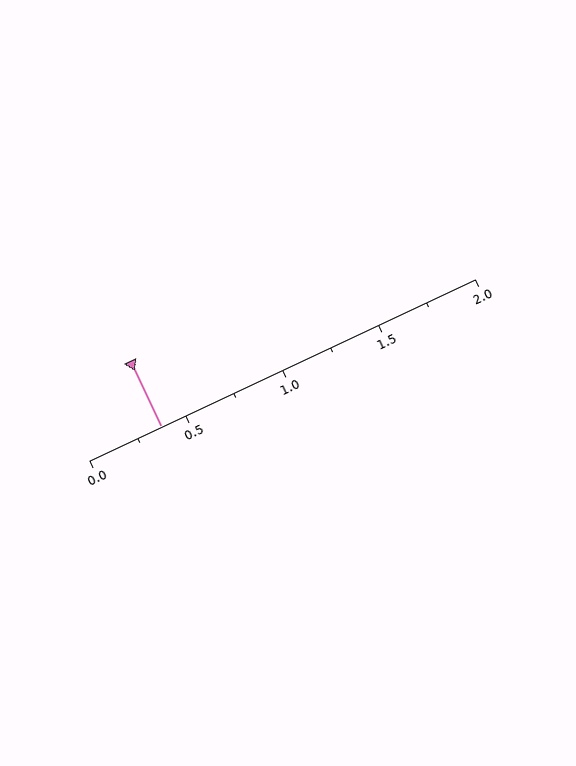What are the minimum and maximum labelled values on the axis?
The axis runs from 0.0 to 2.0.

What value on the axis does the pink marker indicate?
The marker indicates approximately 0.38.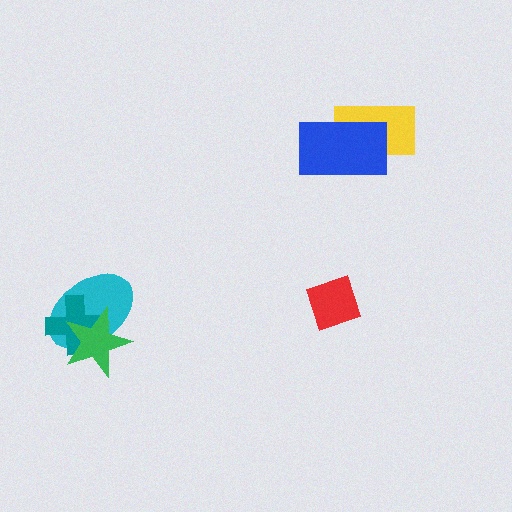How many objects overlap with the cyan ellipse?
2 objects overlap with the cyan ellipse.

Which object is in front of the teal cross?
The green star is in front of the teal cross.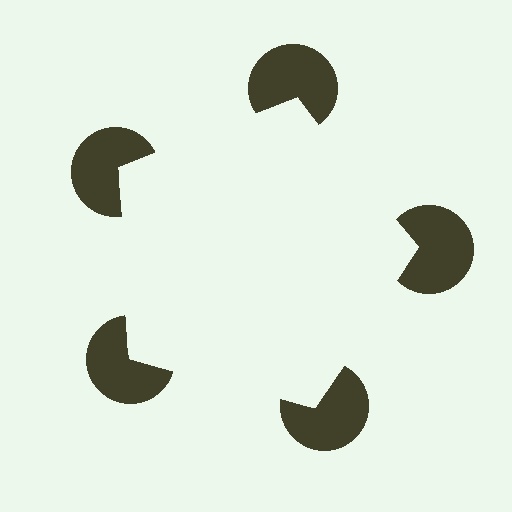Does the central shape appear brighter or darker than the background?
It typically appears slightly brighter than the background, even though no actual brightness change is drawn.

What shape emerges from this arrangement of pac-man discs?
An illusory pentagon — its edges are inferred from the aligned wedge cuts in the pac-man discs, not physically drawn.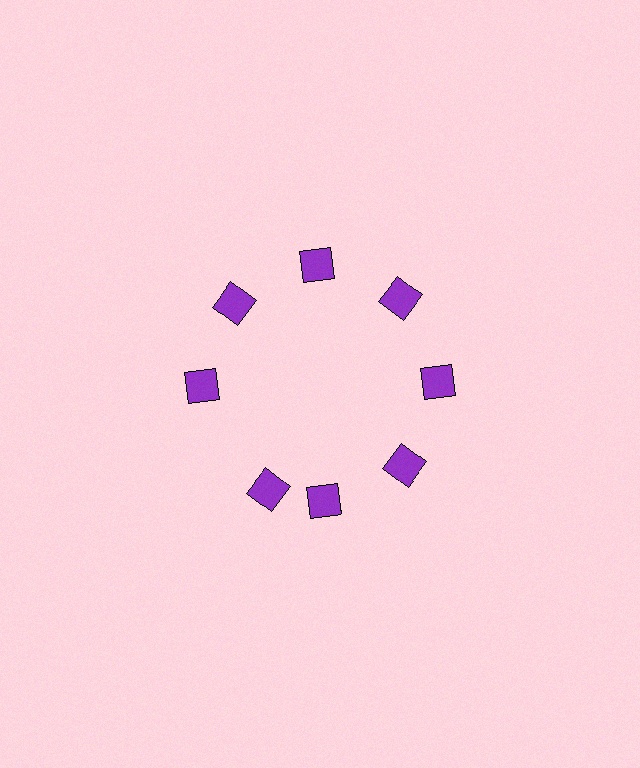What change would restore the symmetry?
The symmetry would be restored by rotating it back into even spacing with its neighbors so that all 8 squares sit at equal angles and equal distance from the center.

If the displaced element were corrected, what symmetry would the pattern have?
It would have 8-fold rotational symmetry — the pattern would map onto itself every 45 degrees.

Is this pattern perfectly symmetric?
No. The 8 purple squares are arranged in a ring, but one element near the 8 o'clock position is rotated out of alignment along the ring, breaking the 8-fold rotational symmetry.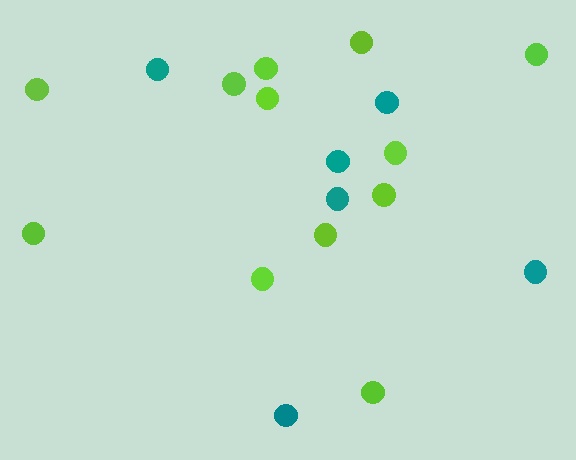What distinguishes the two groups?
There are 2 groups: one group of lime circles (12) and one group of teal circles (6).